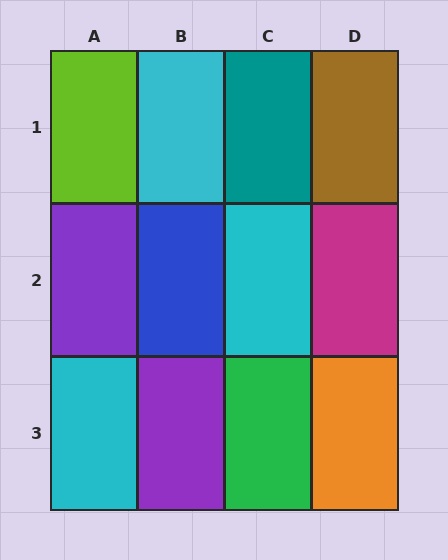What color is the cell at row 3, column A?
Cyan.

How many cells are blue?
1 cell is blue.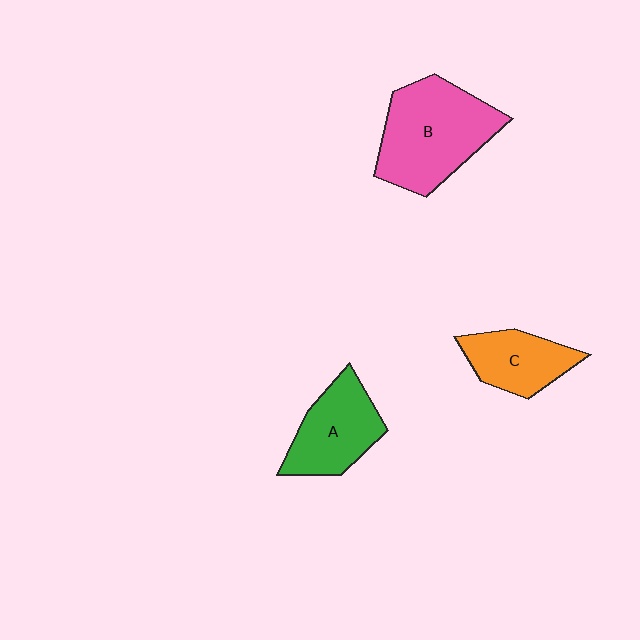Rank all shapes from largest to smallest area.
From largest to smallest: B (pink), A (green), C (orange).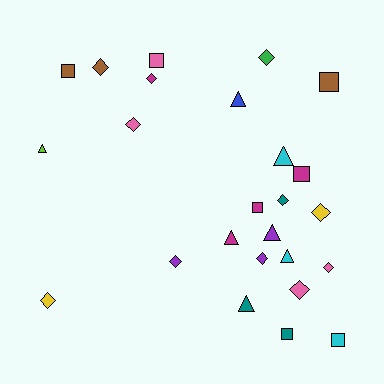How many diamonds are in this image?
There are 11 diamonds.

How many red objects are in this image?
There are no red objects.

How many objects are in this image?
There are 25 objects.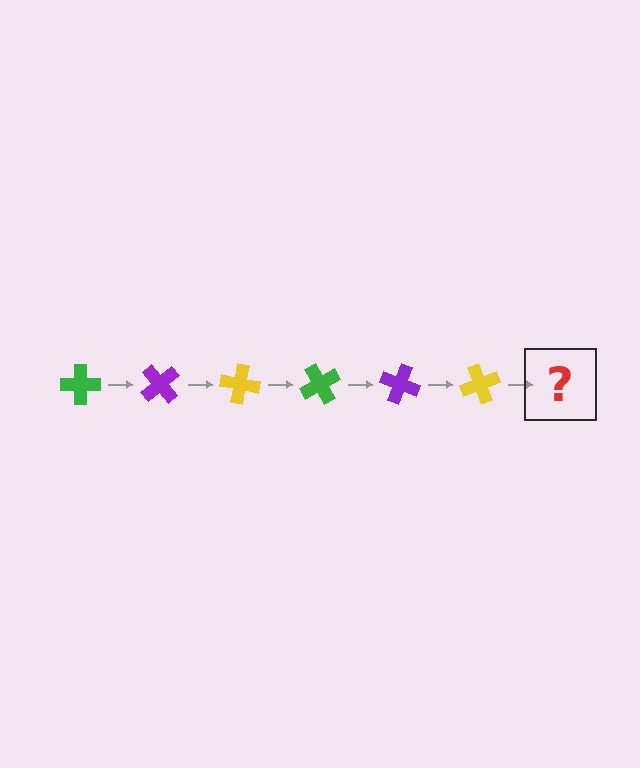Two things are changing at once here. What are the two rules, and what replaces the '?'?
The two rules are that it rotates 50 degrees each step and the color cycles through green, purple, and yellow. The '?' should be a green cross, rotated 300 degrees from the start.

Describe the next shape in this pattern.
It should be a green cross, rotated 300 degrees from the start.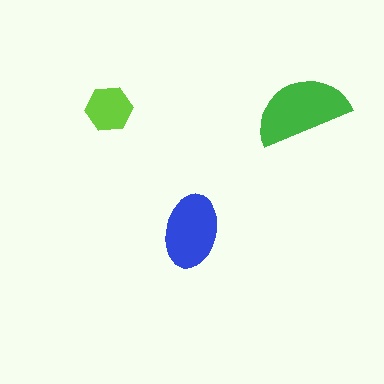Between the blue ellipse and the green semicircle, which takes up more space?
The green semicircle.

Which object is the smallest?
The lime hexagon.